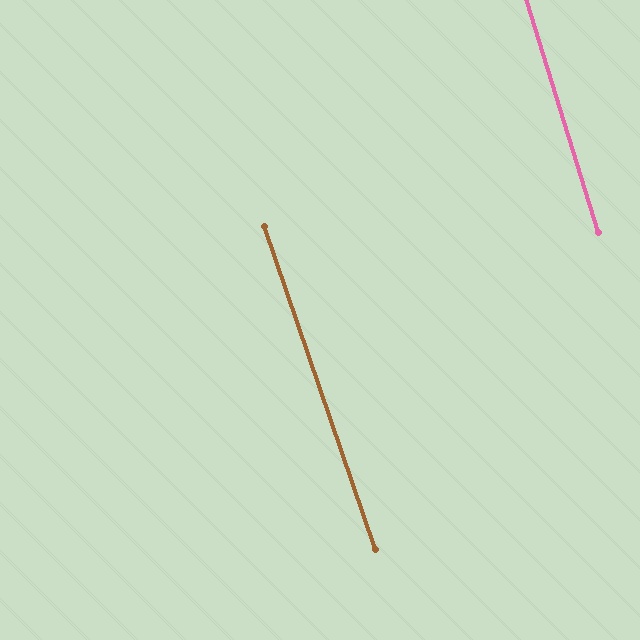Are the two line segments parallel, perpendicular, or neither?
Parallel — their directions differ by only 1.9°.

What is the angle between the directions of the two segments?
Approximately 2 degrees.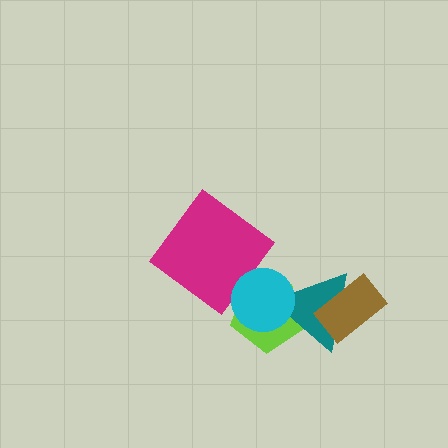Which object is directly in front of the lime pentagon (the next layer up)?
The teal triangle is directly in front of the lime pentagon.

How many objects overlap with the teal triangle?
3 objects overlap with the teal triangle.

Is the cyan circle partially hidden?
No, no other shape covers it.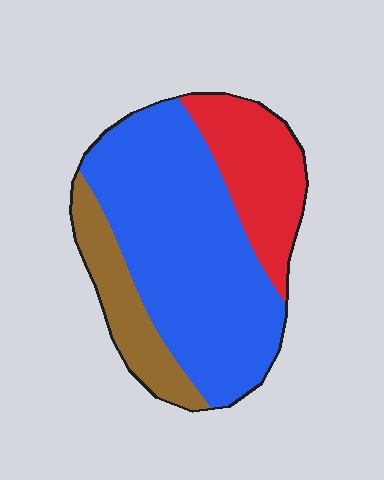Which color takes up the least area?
Brown, at roughly 15%.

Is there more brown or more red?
Red.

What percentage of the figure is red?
Red takes up less than a quarter of the figure.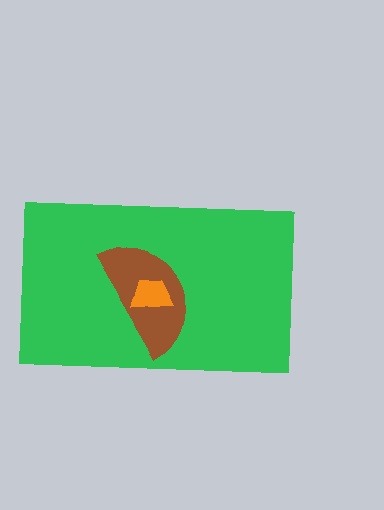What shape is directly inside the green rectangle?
The brown semicircle.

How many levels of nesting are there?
3.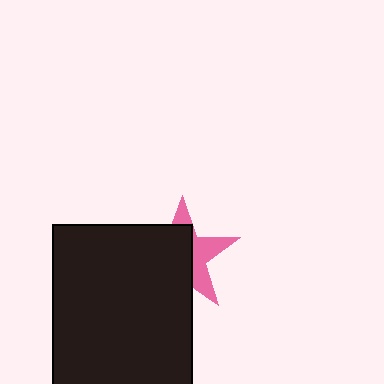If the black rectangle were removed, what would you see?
You would see the complete pink star.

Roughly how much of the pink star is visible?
A small part of it is visible (roughly 38%).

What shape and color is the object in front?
The object in front is a black rectangle.